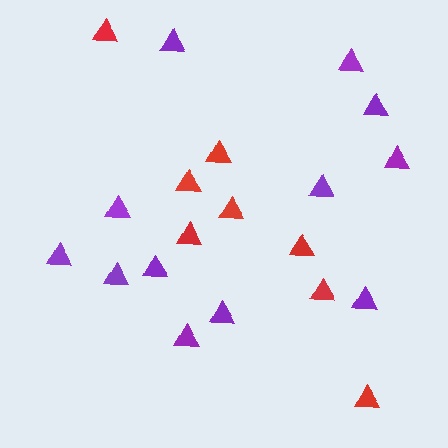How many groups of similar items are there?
There are 2 groups: one group of red triangles (8) and one group of purple triangles (12).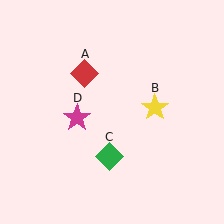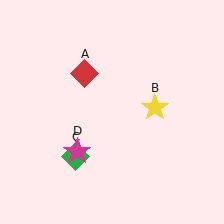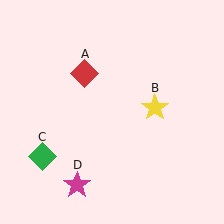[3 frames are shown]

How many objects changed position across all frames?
2 objects changed position: green diamond (object C), magenta star (object D).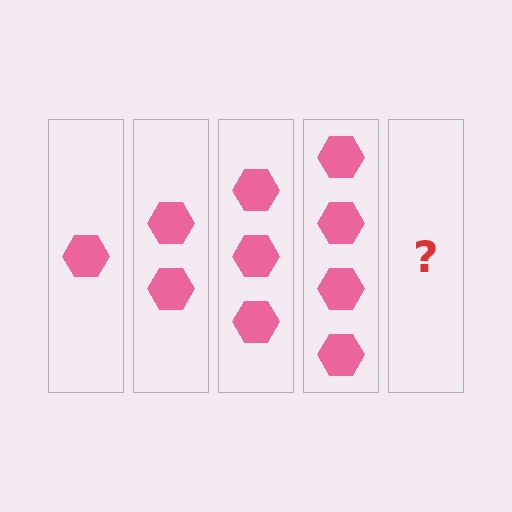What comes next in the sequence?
The next element should be 5 hexagons.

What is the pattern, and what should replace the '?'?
The pattern is that each step adds one more hexagon. The '?' should be 5 hexagons.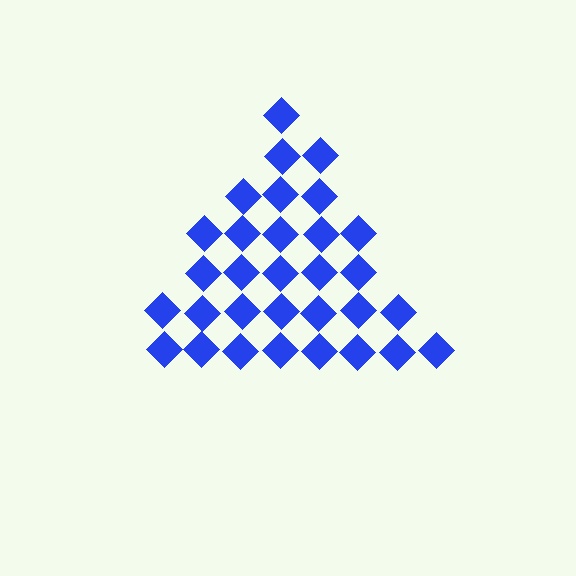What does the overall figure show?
The overall figure shows a triangle.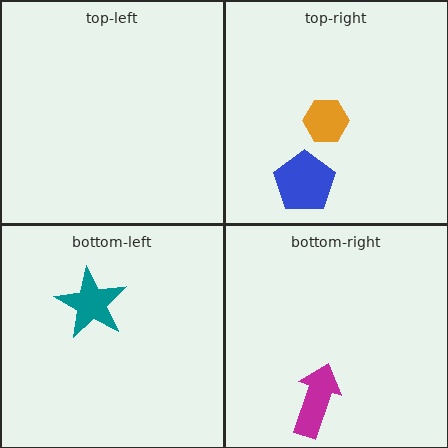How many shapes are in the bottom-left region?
1.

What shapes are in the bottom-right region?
The magenta arrow.